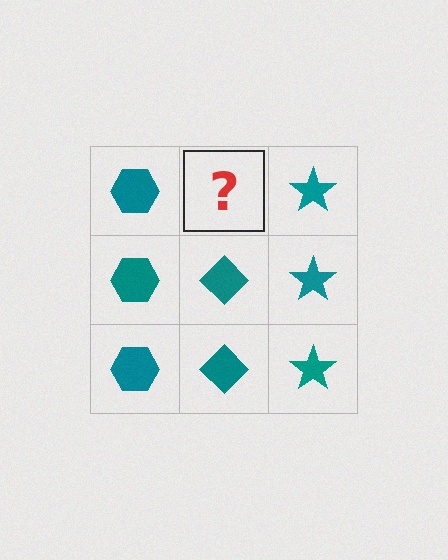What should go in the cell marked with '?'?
The missing cell should contain a teal diamond.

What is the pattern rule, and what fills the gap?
The rule is that each column has a consistent shape. The gap should be filled with a teal diamond.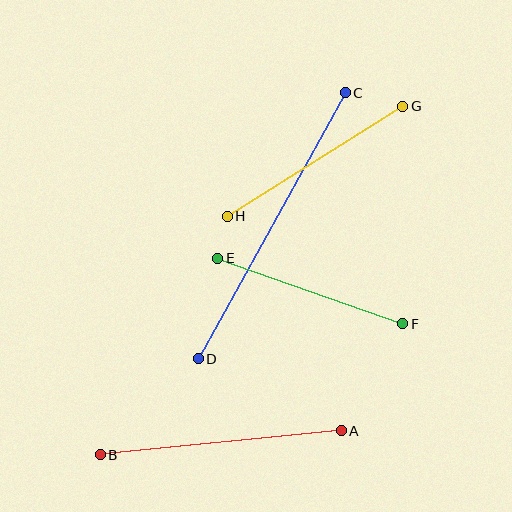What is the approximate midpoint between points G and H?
The midpoint is at approximately (315, 161) pixels.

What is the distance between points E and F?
The distance is approximately 196 pixels.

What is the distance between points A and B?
The distance is approximately 242 pixels.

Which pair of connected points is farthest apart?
Points C and D are farthest apart.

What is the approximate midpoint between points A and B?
The midpoint is at approximately (221, 443) pixels.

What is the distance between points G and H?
The distance is approximately 207 pixels.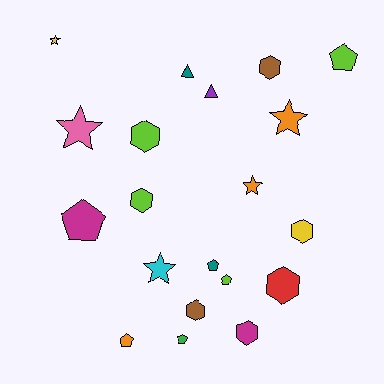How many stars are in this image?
There are 5 stars.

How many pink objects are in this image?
There is 1 pink object.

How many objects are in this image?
There are 20 objects.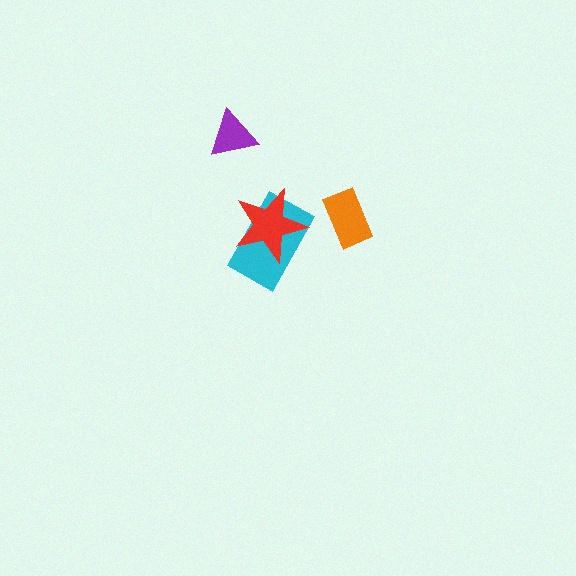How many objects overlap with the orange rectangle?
0 objects overlap with the orange rectangle.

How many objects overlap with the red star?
1 object overlaps with the red star.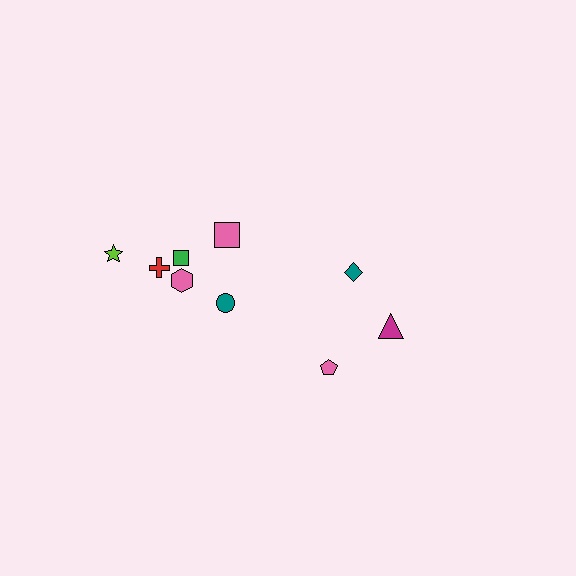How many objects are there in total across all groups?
There are 9 objects.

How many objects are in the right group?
There are 3 objects.